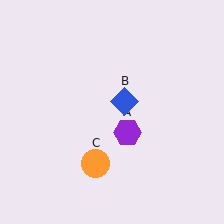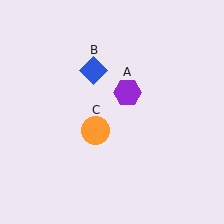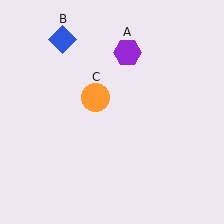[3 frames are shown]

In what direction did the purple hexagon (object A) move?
The purple hexagon (object A) moved up.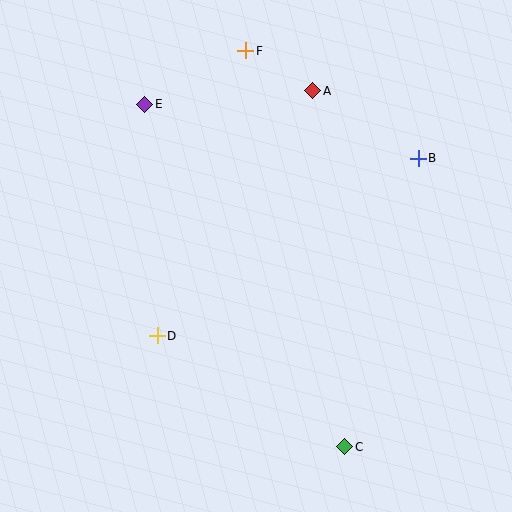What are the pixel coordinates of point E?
Point E is at (145, 104).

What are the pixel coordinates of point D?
Point D is at (157, 336).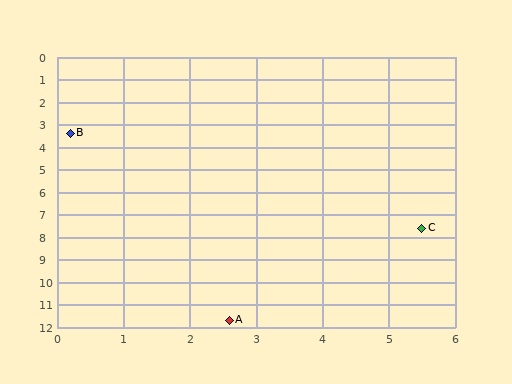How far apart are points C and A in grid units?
Points C and A are about 5.0 grid units apart.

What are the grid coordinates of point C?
Point C is at approximately (5.5, 7.6).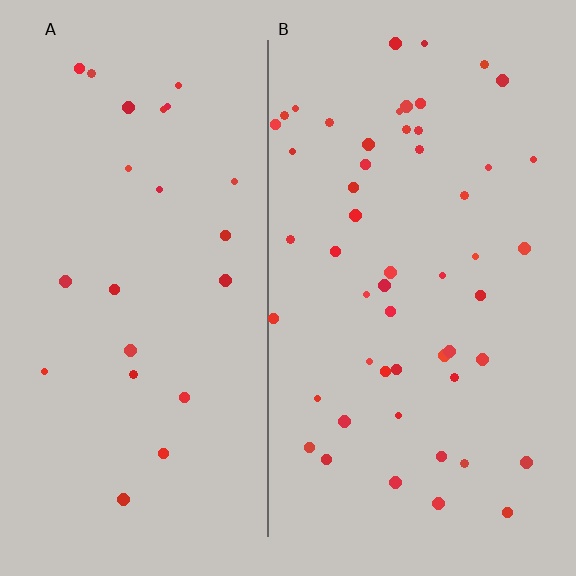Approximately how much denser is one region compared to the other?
Approximately 2.3× — region B over region A.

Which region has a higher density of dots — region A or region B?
B (the right).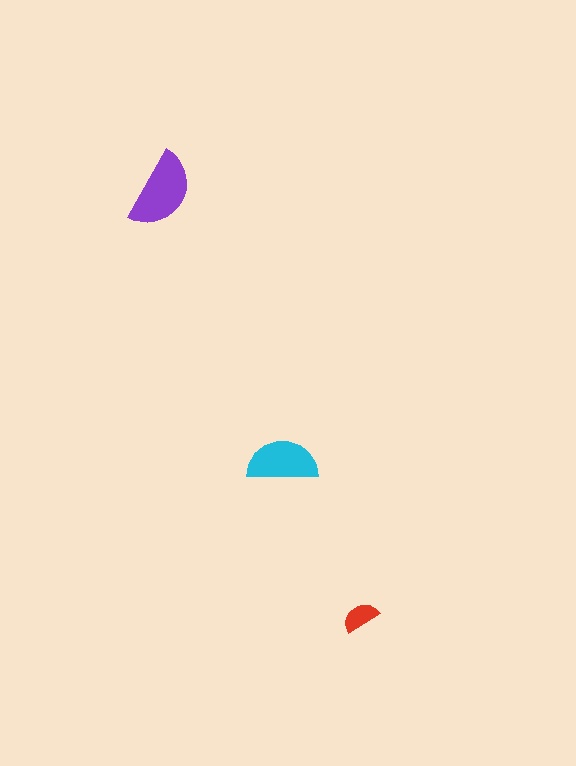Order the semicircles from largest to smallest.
the purple one, the cyan one, the red one.